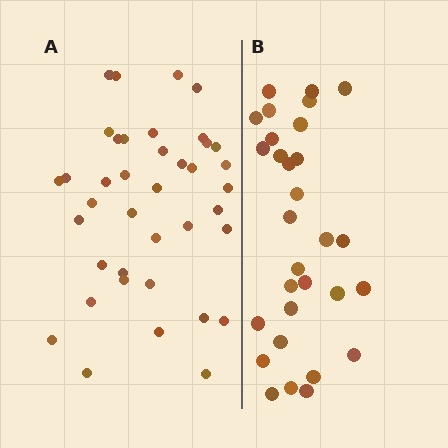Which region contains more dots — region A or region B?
Region A (the left region) has more dots.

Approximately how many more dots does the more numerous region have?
Region A has roughly 8 or so more dots than region B.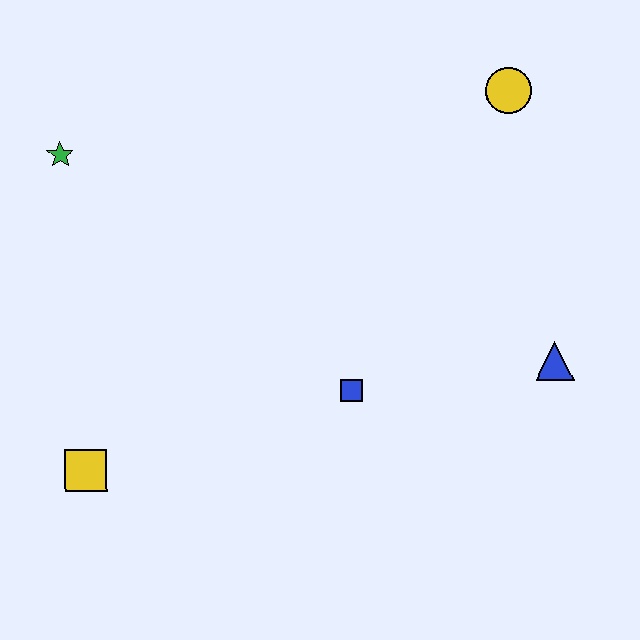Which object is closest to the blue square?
The blue triangle is closest to the blue square.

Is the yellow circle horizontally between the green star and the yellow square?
No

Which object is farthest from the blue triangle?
The green star is farthest from the blue triangle.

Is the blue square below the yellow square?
No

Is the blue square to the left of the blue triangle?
Yes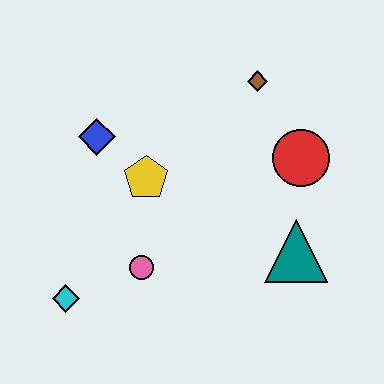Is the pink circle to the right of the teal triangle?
No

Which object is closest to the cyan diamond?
The pink circle is closest to the cyan diamond.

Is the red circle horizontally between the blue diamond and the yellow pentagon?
No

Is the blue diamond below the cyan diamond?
No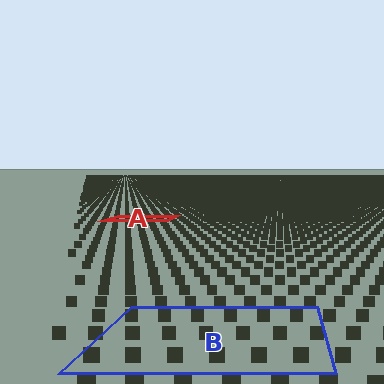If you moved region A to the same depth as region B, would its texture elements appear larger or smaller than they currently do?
They would appear larger. At a closer depth, the same texture elements are projected at a bigger on-screen size.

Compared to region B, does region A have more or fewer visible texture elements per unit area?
Region A has more texture elements per unit area — they are packed more densely because it is farther away.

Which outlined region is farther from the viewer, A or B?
Region A is farther from the viewer — the texture elements inside it appear smaller and more densely packed.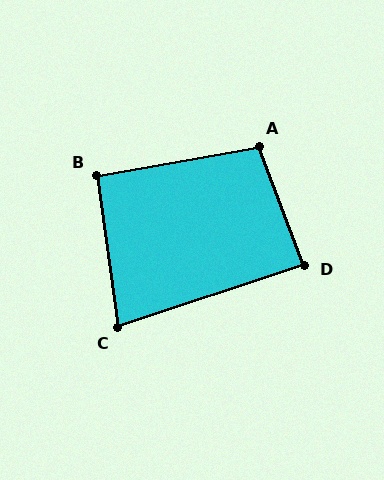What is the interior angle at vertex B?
Approximately 92 degrees (approximately right).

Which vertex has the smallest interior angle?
C, at approximately 79 degrees.